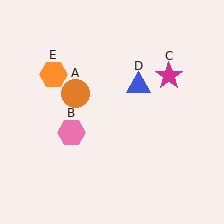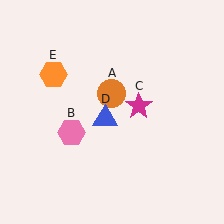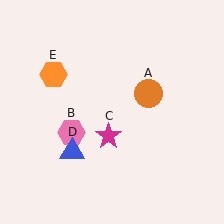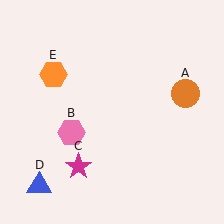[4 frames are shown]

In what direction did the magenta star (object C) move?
The magenta star (object C) moved down and to the left.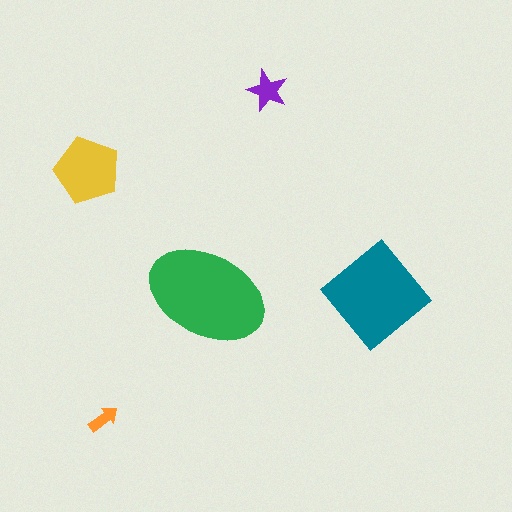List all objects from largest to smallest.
The green ellipse, the teal diamond, the yellow pentagon, the purple star, the orange arrow.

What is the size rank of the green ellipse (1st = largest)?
1st.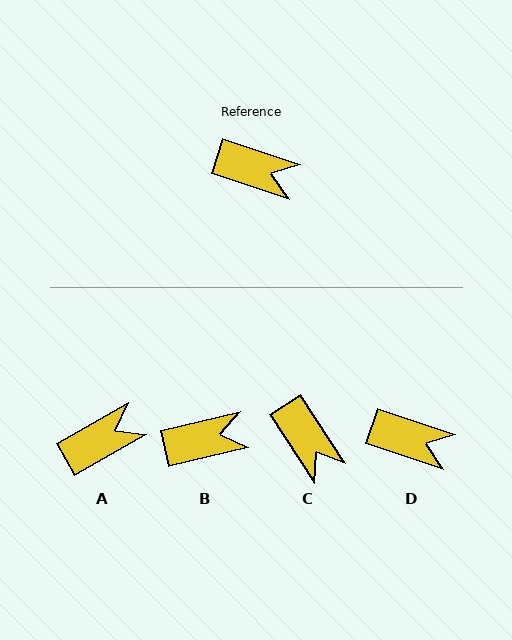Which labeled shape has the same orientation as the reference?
D.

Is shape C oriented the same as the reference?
No, it is off by about 39 degrees.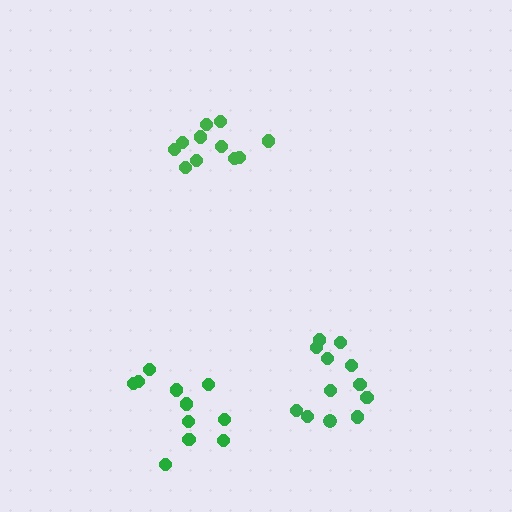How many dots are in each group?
Group 1: 11 dots, Group 2: 12 dots, Group 3: 11 dots (34 total).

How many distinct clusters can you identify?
There are 3 distinct clusters.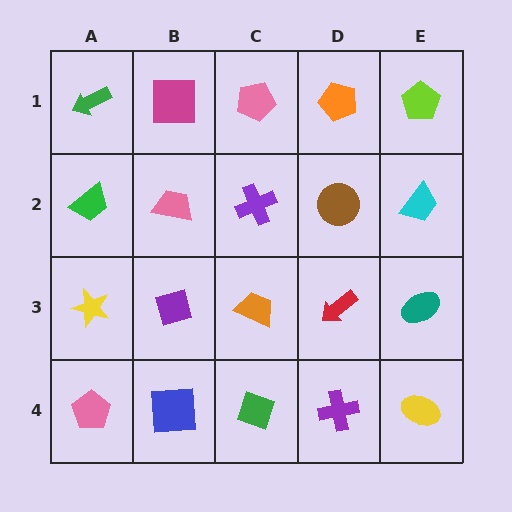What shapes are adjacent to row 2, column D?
An orange pentagon (row 1, column D), a red arrow (row 3, column D), a purple cross (row 2, column C), a cyan trapezoid (row 2, column E).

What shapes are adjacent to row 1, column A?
A green trapezoid (row 2, column A), a magenta square (row 1, column B).